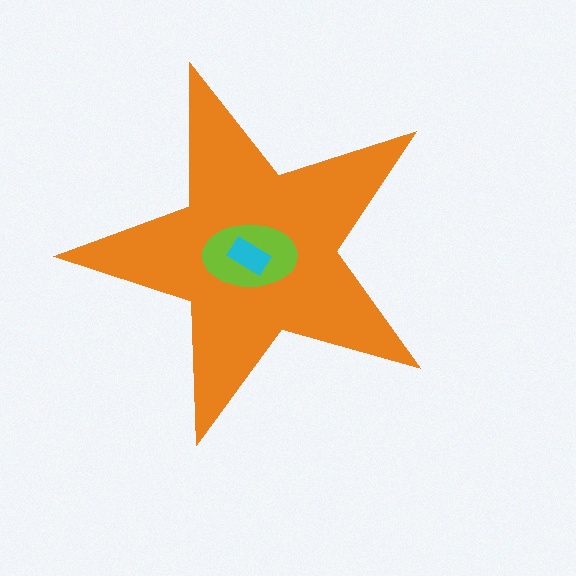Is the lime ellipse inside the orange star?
Yes.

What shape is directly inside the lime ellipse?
The cyan rectangle.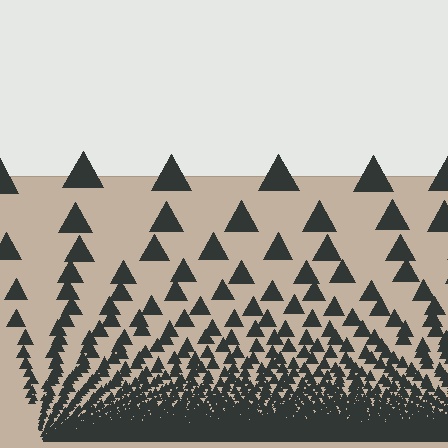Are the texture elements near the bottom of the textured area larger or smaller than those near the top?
Smaller. The gradient is inverted — elements near the bottom are smaller and denser.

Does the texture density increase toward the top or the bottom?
Density increases toward the bottom.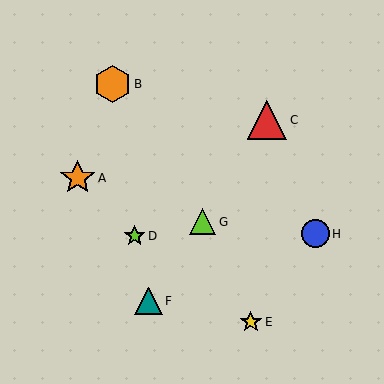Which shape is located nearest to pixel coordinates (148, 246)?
The lime star (labeled D) at (135, 236) is nearest to that location.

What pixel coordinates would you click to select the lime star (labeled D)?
Click at (135, 236) to select the lime star D.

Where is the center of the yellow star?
The center of the yellow star is at (251, 322).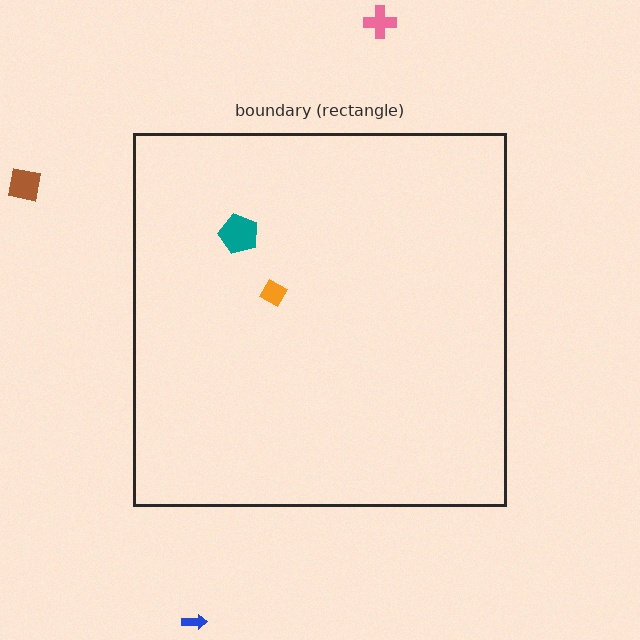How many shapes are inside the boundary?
2 inside, 3 outside.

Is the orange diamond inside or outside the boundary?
Inside.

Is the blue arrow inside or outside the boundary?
Outside.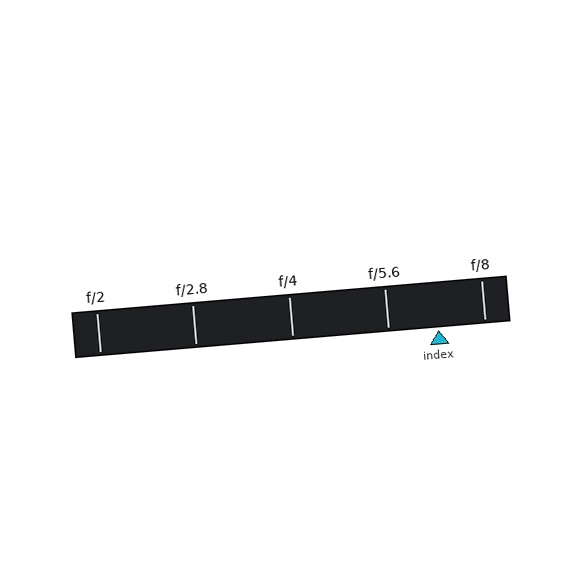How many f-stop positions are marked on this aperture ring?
There are 5 f-stop positions marked.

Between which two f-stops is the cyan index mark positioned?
The index mark is between f/5.6 and f/8.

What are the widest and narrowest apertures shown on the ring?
The widest aperture shown is f/2 and the narrowest is f/8.